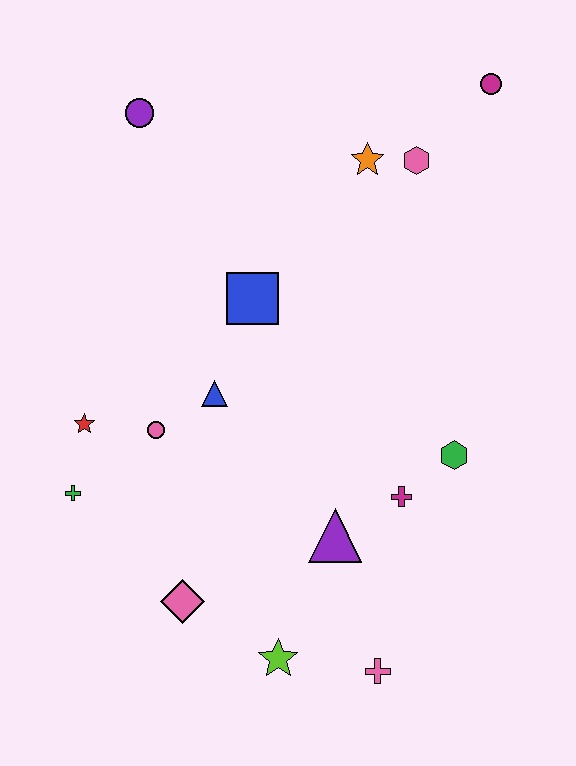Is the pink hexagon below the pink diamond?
No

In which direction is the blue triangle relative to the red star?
The blue triangle is to the right of the red star.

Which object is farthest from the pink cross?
The purple circle is farthest from the pink cross.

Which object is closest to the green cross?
The red star is closest to the green cross.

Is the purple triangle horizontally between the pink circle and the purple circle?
No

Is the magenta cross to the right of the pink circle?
Yes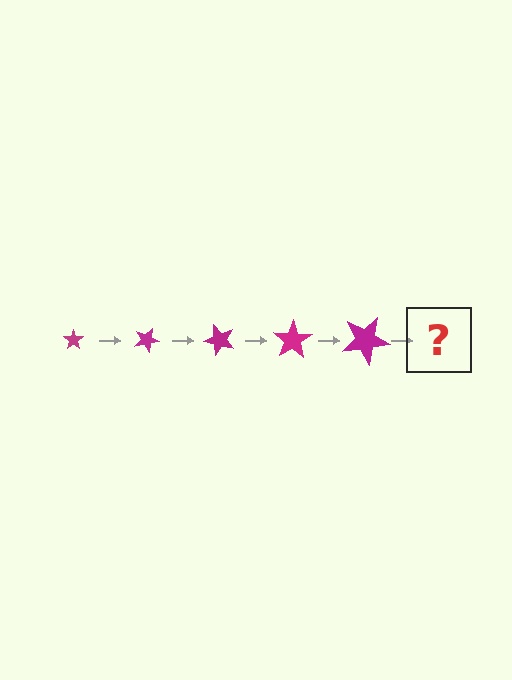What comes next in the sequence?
The next element should be a star, larger than the previous one and rotated 125 degrees from the start.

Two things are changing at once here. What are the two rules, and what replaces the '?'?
The two rules are that the star grows larger each step and it rotates 25 degrees each step. The '?' should be a star, larger than the previous one and rotated 125 degrees from the start.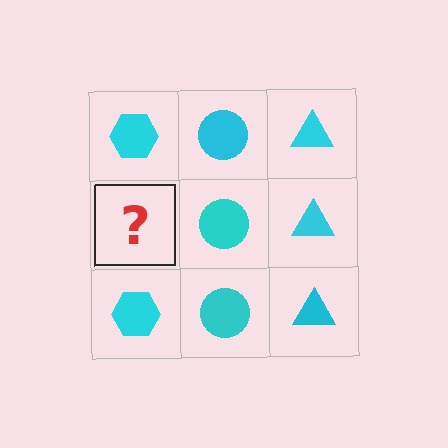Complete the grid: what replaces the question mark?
The question mark should be replaced with a cyan hexagon.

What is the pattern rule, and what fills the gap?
The rule is that each column has a consistent shape. The gap should be filled with a cyan hexagon.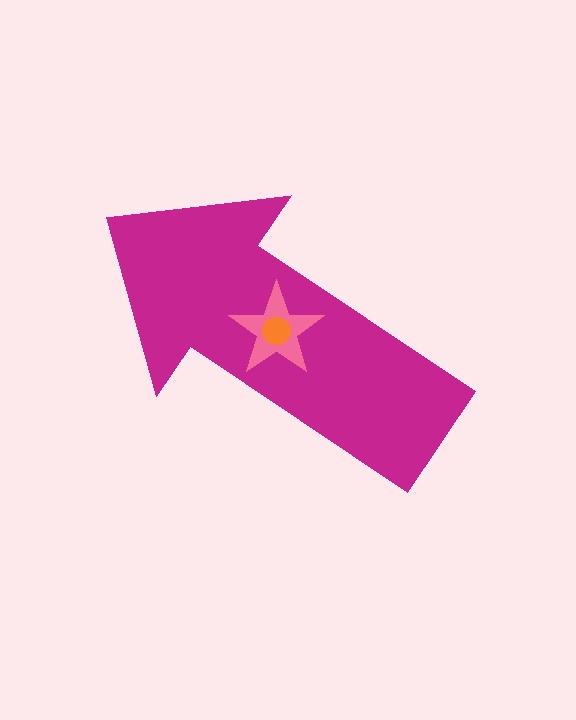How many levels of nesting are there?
3.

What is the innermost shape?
The orange circle.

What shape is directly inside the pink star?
The orange circle.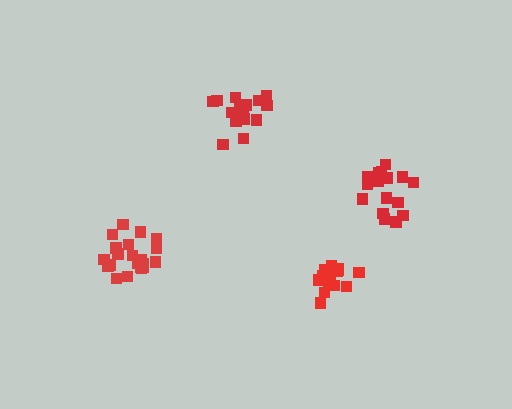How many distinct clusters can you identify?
There are 4 distinct clusters.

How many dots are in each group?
Group 1: 16 dots, Group 2: 18 dots, Group 3: 15 dots, Group 4: 21 dots (70 total).